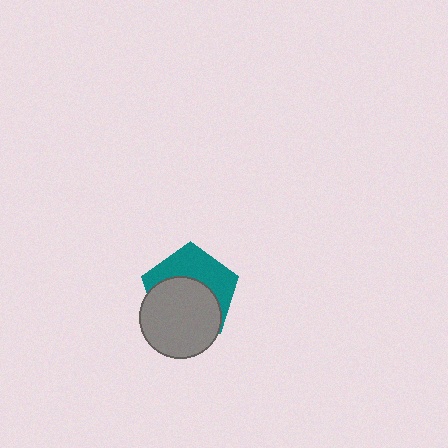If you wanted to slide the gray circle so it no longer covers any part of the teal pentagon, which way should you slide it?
Slide it down — that is the most direct way to separate the two shapes.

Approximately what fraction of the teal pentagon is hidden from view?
Roughly 56% of the teal pentagon is hidden behind the gray circle.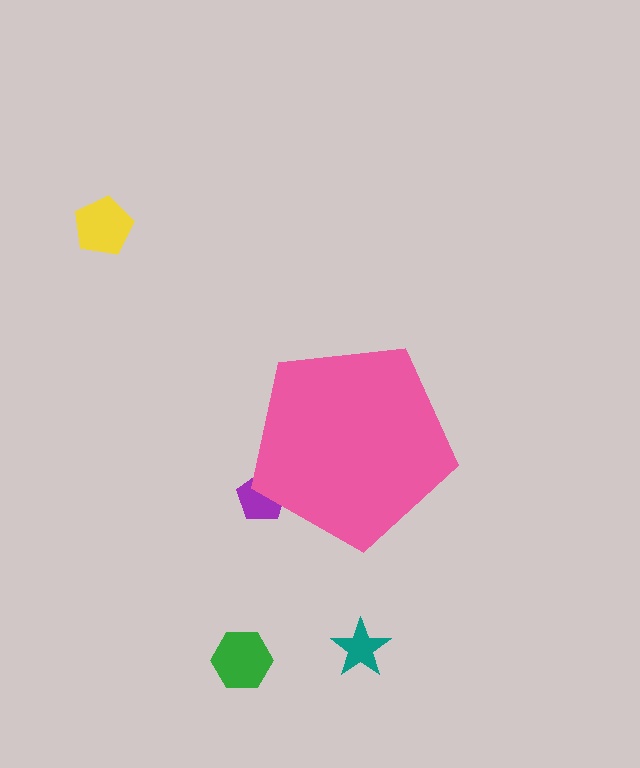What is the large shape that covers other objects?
A pink pentagon.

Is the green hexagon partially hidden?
No, the green hexagon is fully visible.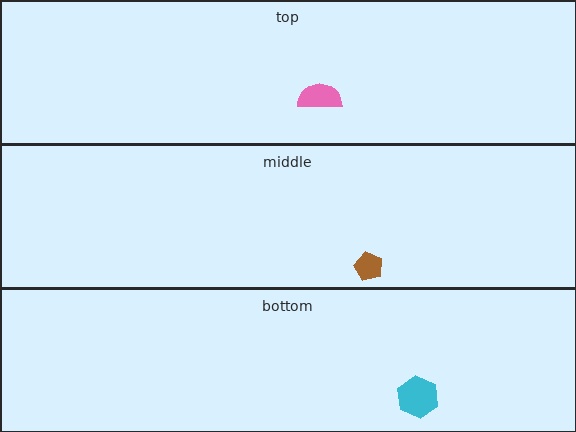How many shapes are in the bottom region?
1.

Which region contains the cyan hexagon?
The bottom region.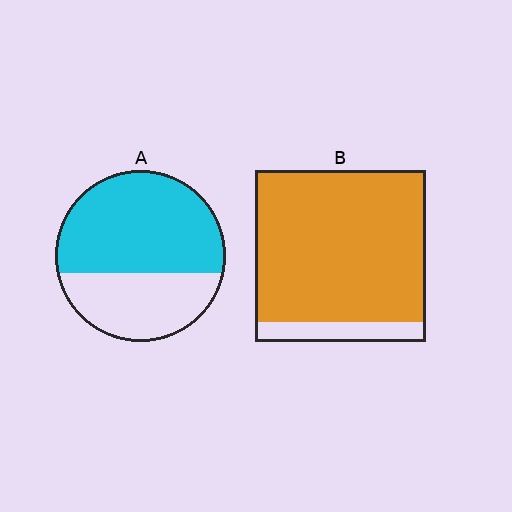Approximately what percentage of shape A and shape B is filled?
A is approximately 65% and B is approximately 90%.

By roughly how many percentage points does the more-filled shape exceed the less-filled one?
By roughly 25 percentage points (B over A).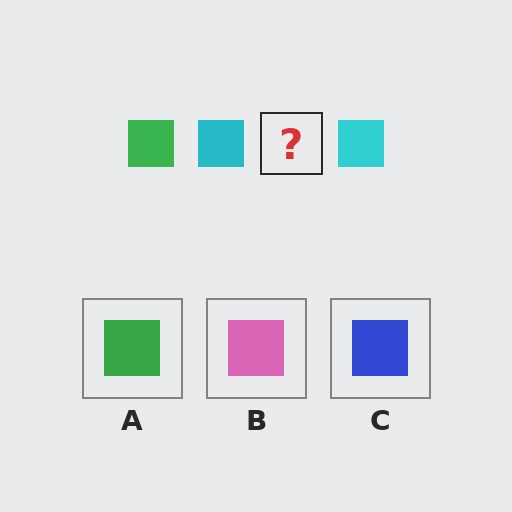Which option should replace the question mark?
Option A.